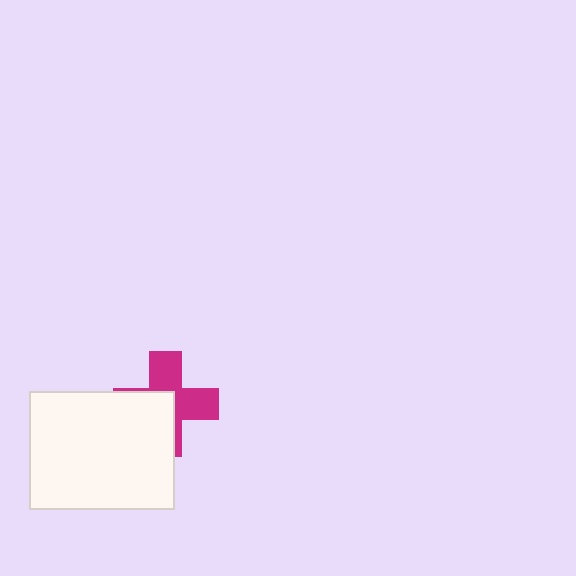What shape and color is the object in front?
The object in front is a white rectangle.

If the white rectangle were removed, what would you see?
You would see the complete magenta cross.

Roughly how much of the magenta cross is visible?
About half of it is visible (roughly 53%).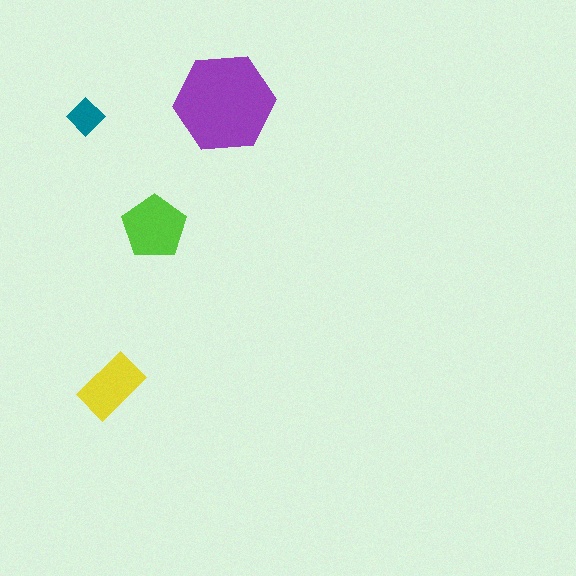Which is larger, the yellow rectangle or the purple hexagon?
The purple hexagon.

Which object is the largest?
The purple hexagon.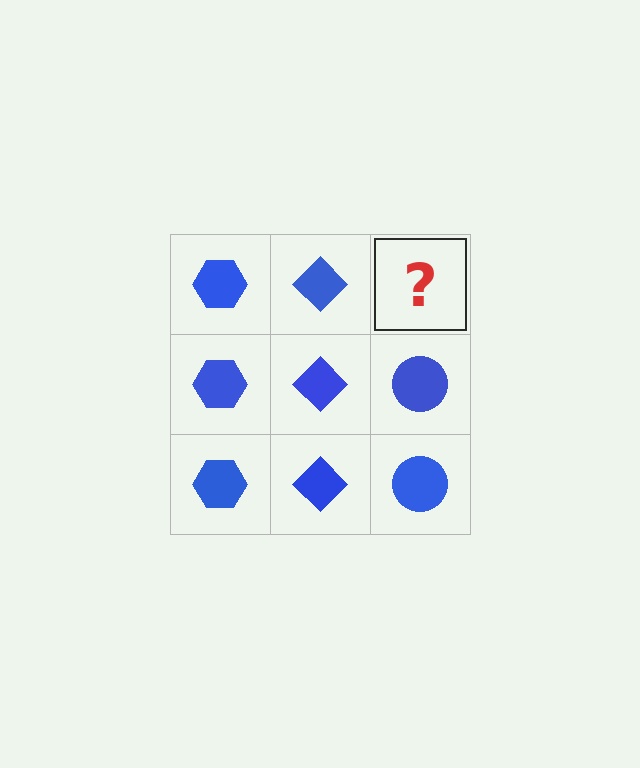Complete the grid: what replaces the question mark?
The question mark should be replaced with a blue circle.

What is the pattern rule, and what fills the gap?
The rule is that each column has a consistent shape. The gap should be filled with a blue circle.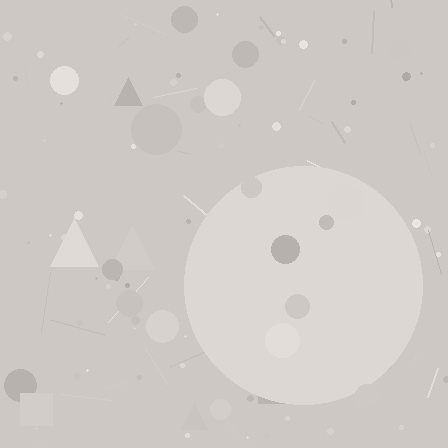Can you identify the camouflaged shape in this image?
The camouflaged shape is a circle.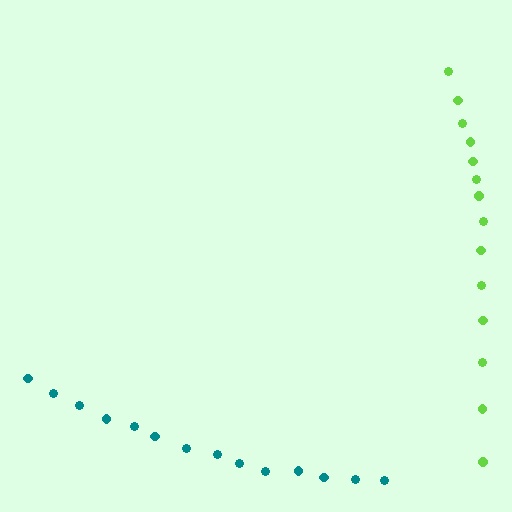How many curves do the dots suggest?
There are 2 distinct paths.